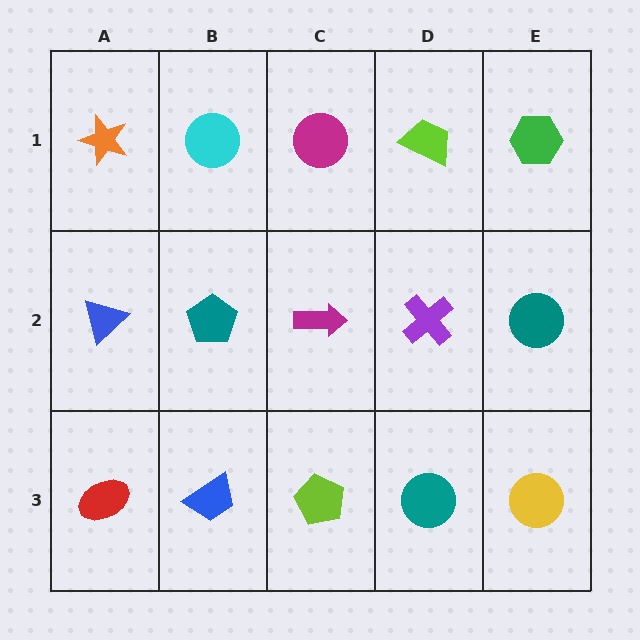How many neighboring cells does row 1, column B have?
3.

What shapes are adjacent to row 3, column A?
A blue triangle (row 2, column A), a blue trapezoid (row 3, column B).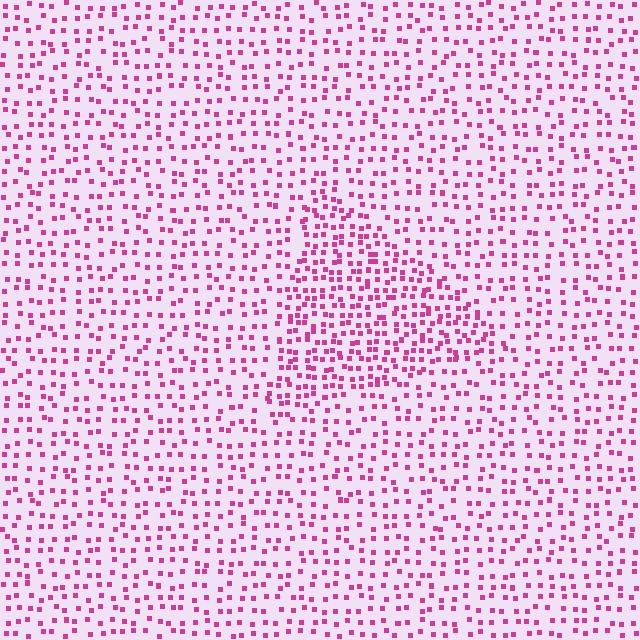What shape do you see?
I see a triangle.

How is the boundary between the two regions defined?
The boundary is defined by a change in element density (approximately 1.8x ratio). All elements are the same color, size, and shape.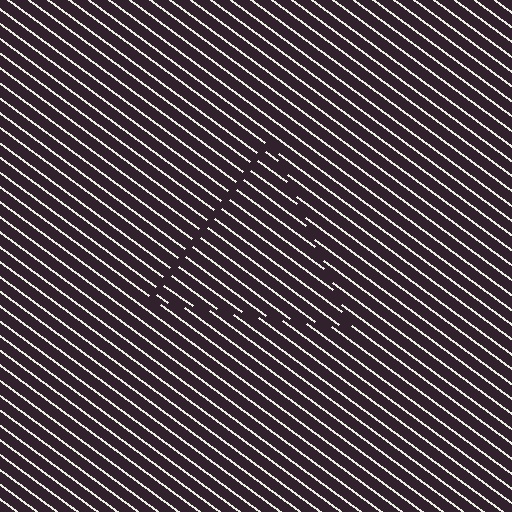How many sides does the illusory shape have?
3 sides — the line-ends trace a triangle.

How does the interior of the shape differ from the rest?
The interior of the shape contains the same grating, shifted by half a period — the contour is defined by the phase discontinuity where line-ends from the inner and outer gratings abut.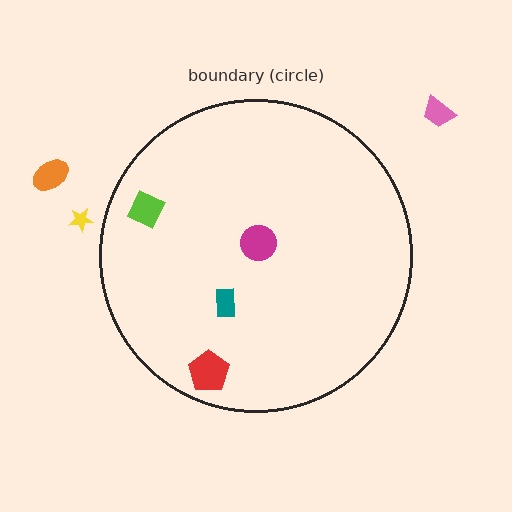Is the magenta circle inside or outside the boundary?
Inside.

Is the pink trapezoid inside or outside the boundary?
Outside.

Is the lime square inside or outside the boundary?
Inside.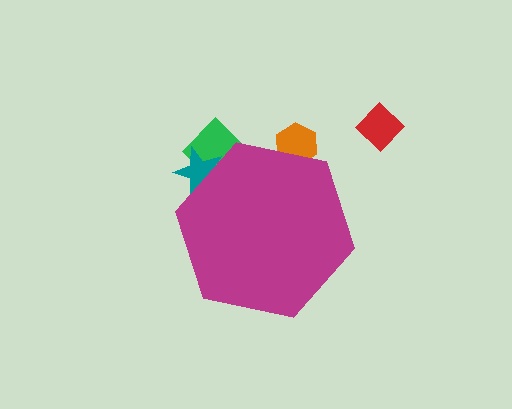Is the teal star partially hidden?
Yes, the teal star is partially hidden behind the magenta hexagon.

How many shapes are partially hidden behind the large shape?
3 shapes are partially hidden.